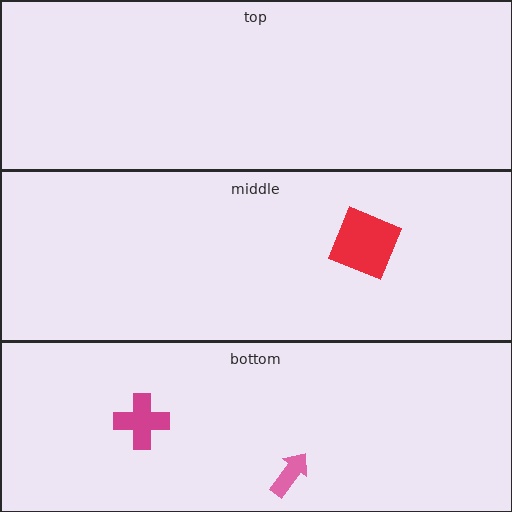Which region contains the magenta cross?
The bottom region.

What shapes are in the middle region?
The red square.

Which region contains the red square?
The middle region.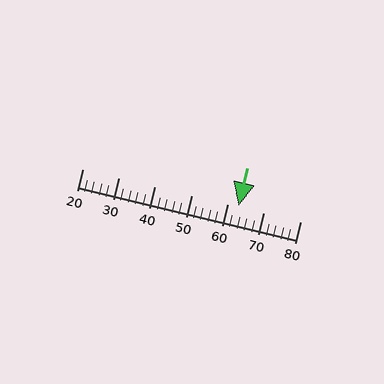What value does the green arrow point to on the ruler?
The green arrow points to approximately 63.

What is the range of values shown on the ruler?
The ruler shows values from 20 to 80.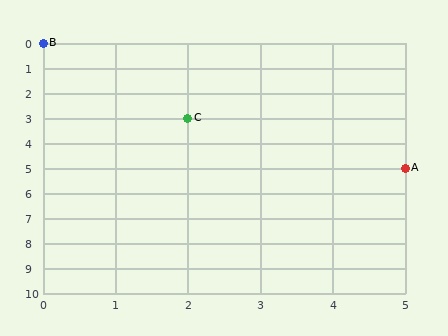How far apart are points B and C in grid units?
Points B and C are 2 columns and 3 rows apart (about 3.6 grid units diagonally).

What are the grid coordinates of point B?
Point B is at grid coordinates (0, 0).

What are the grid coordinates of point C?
Point C is at grid coordinates (2, 3).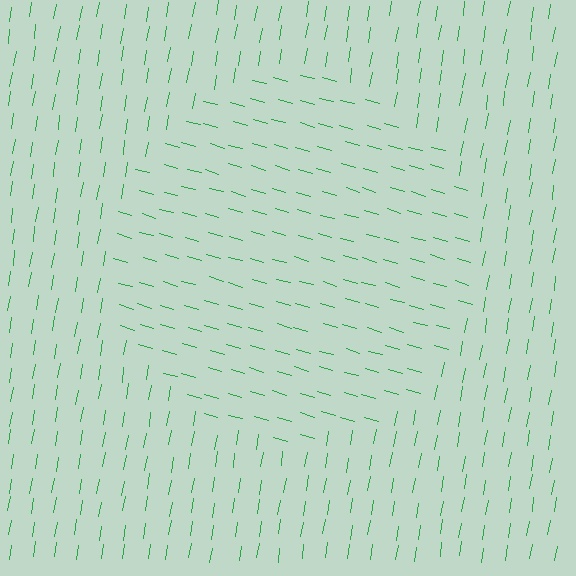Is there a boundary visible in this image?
Yes, there is a texture boundary formed by a change in line orientation.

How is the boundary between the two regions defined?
The boundary is defined purely by a change in line orientation (approximately 83 degrees difference). All lines are the same color and thickness.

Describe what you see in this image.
The image is filled with small green line segments. A circle region in the image has lines oriented differently from the surrounding lines, creating a visible texture boundary.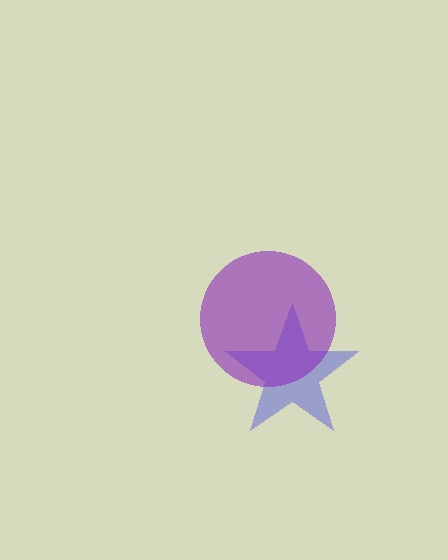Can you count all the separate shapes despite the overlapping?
Yes, there are 2 separate shapes.